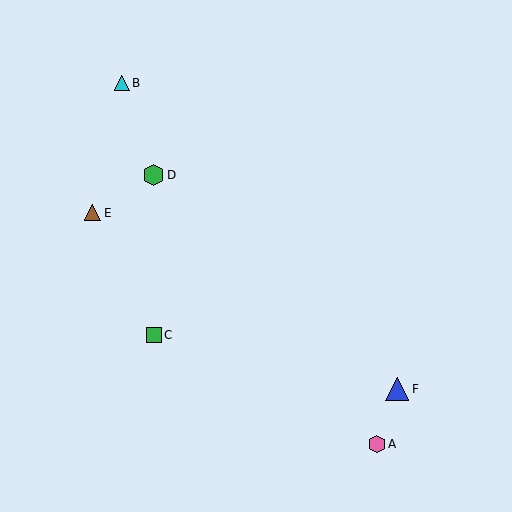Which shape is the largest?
The blue triangle (labeled F) is the largest.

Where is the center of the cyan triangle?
The center of the cyan triangle is at (122, 83).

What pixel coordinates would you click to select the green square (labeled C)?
Click at (154, 335) to select the green square C.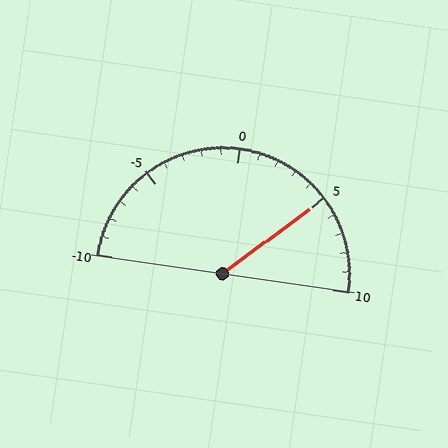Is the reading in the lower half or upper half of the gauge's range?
The reading is in the upper half of the range (-10 to 10).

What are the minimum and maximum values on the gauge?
The gauge ranges from -10 to 10.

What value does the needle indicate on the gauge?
The needle indicates approximately 5.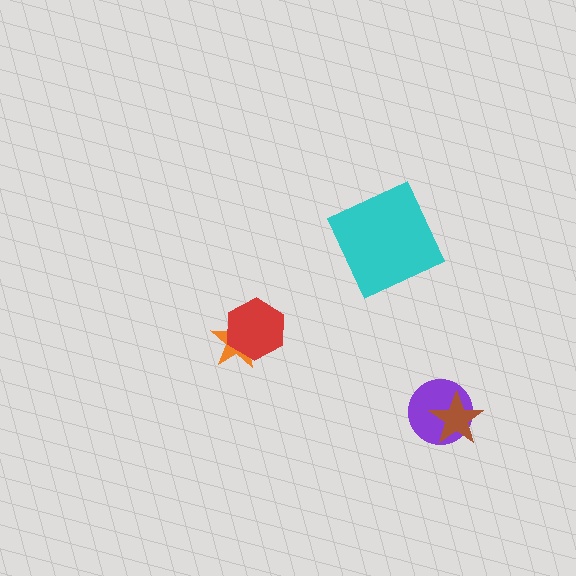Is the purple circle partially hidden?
Yes, it is partially covered by another shape.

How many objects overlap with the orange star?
1 object overlaps with the orange star.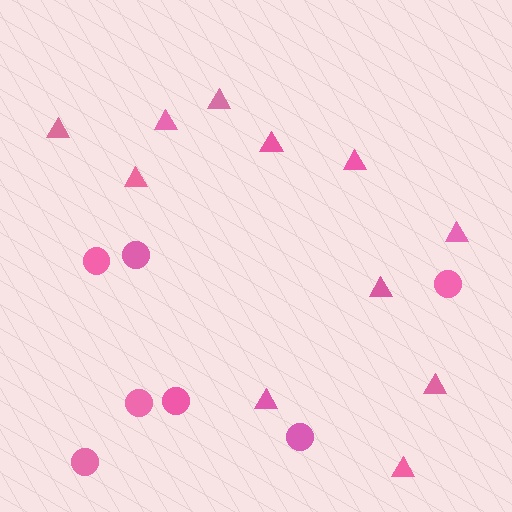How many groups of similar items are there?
There are 2 groups: one group of triangles (11) and one group of circles (7).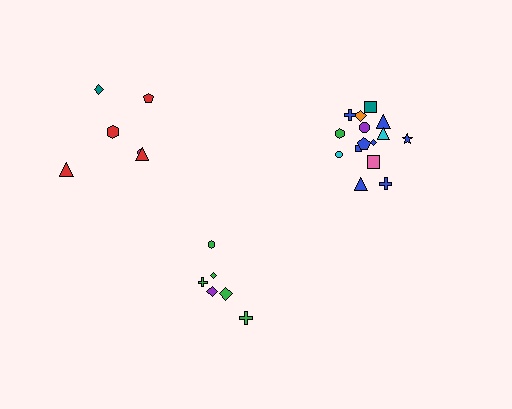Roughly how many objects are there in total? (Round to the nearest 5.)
Roughly 25 objects in total.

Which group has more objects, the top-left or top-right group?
The top-right group.